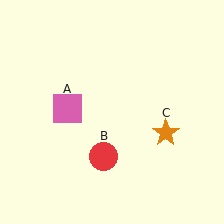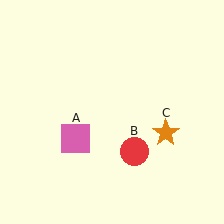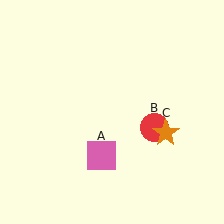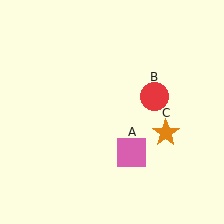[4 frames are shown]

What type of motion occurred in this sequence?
The pink square (object A), red circle (object B) rotated counterclockwise around the center of the scene.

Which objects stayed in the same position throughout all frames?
Orange star (object C) remained stationary.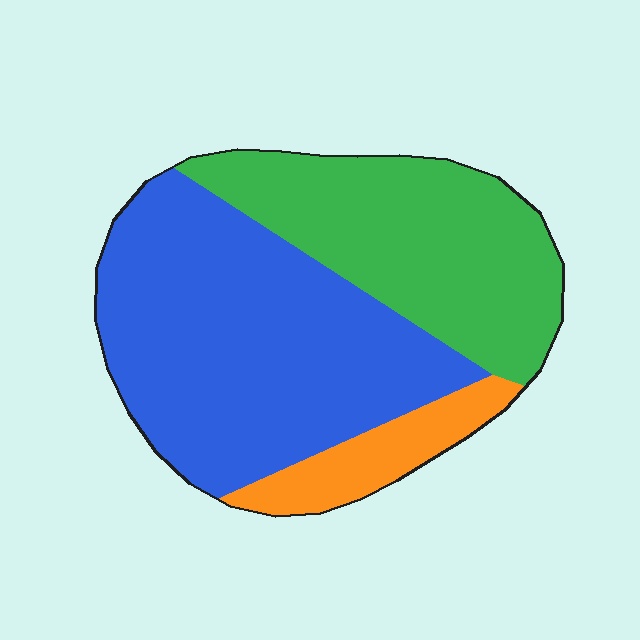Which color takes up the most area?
Blue, at roughly 55%.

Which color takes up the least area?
Orange, at roughly 10%.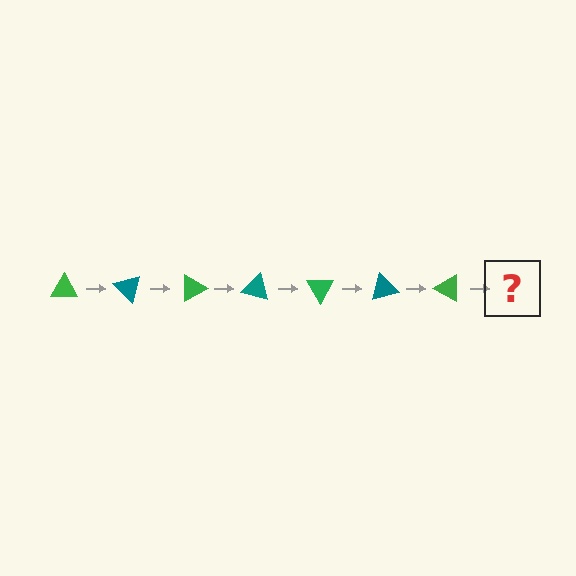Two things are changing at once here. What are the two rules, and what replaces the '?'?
The two rules are that it rotates 45 degrees each step and the color cycles through green and teal. The '?' should be a teal triangle, rotated 315 degrees from the start.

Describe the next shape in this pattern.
It should be a teal triangle, rotated 315 degrees from the start.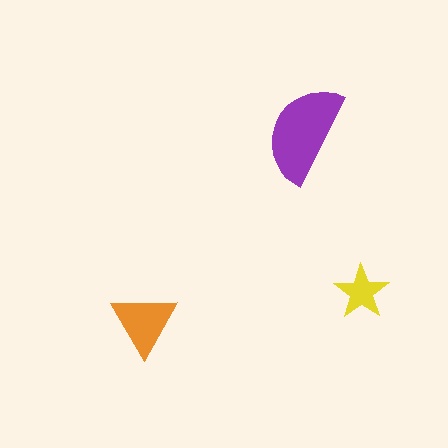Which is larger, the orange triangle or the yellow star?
The orange triangle.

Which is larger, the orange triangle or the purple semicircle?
The purple semicircle.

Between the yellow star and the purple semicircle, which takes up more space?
The purple semicircle.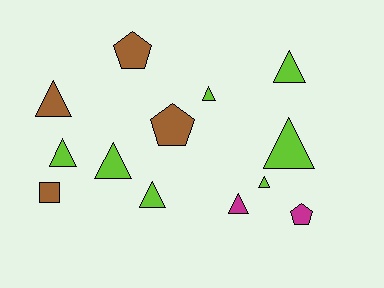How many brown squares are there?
There is 1 brown square.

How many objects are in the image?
There are 13 objects.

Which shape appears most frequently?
Triangle, with 9 objects.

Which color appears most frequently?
Lime, with 7 objects.